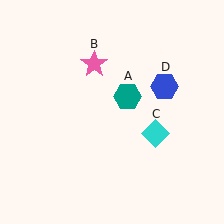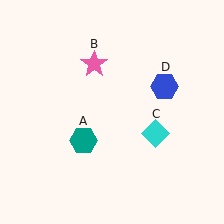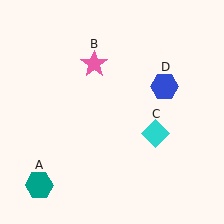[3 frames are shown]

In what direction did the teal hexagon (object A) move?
The teal hexagon (object A) moved down and to the left.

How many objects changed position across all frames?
1 object changed position: teal hexagon (object A).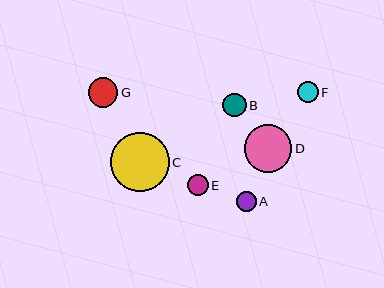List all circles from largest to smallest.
From largest to smallest: C, D, G, B, E, F, A.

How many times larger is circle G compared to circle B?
Circle G is approximately 1.2 times the size of circle B.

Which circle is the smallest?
Circle A is the smallest with a size of approximately 19 pixels.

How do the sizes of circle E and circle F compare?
Circle E and circle F are approximately the same size.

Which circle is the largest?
Circle C is the largest with a size of approximately 59 pixels.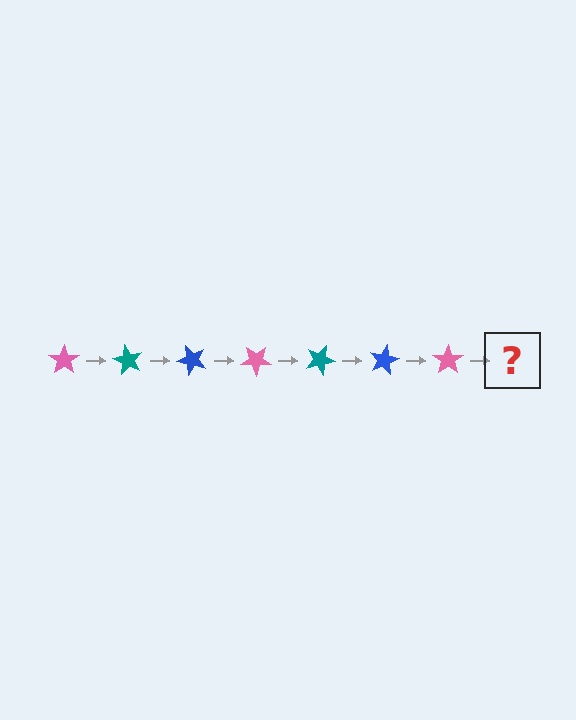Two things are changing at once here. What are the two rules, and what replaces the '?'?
The two rules are that it rotates 60 degrees each step and the color cycles through pink, teal, and blue. The '?' should be a teal star, rotated 420 degrees from the start.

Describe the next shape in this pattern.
It should be a teal star, rotated 420 degrees from the start.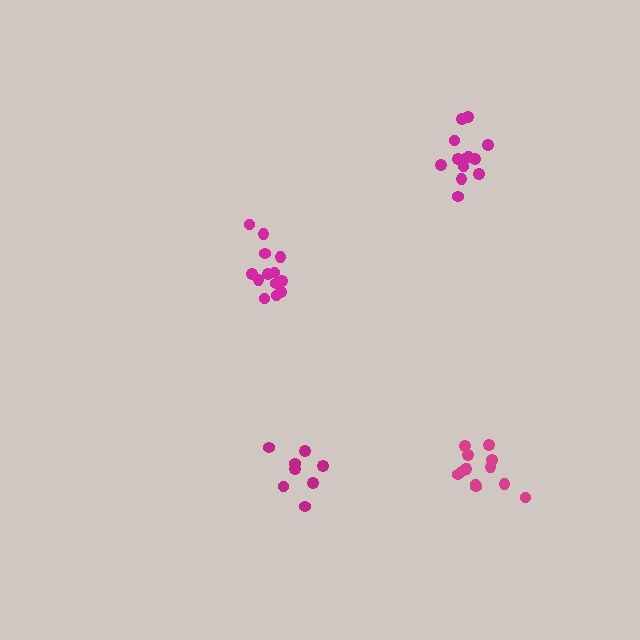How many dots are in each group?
Group 1: 8 dots, Group 2: 13 dots, Group 3: 13 dots, Group 4: 13 dots (47 total).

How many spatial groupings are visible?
There are 4 spatial groupings.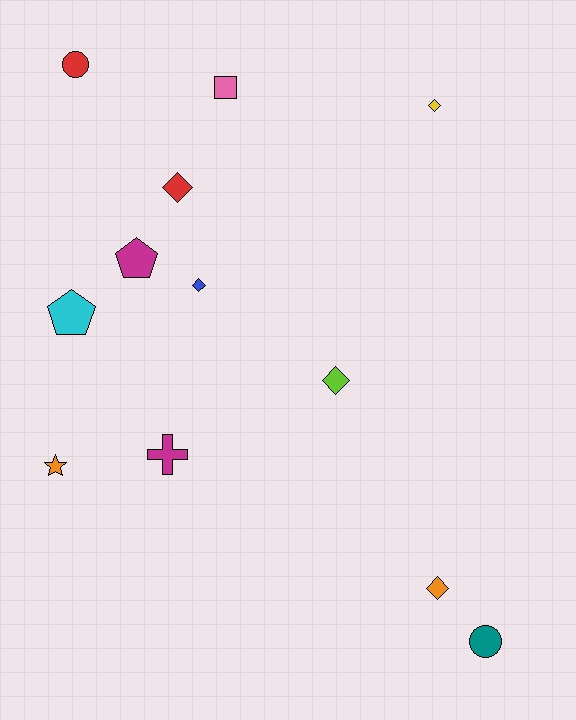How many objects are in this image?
There are 12 objects.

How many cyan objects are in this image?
There is 1 cyan object.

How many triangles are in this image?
There are no triangles.